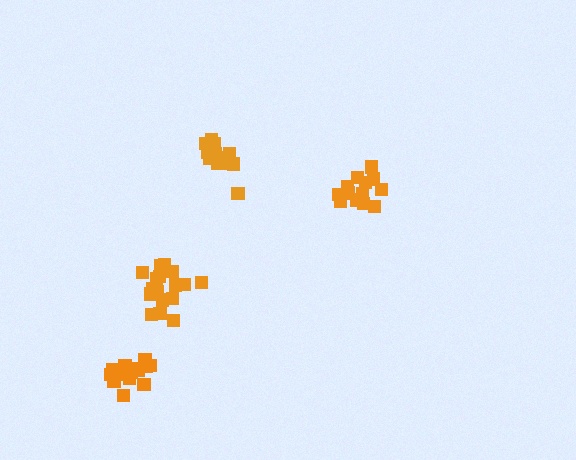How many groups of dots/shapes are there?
There are 4 groups.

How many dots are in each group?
Group 1: 15 dots, Group 2: 13 dots, Group 3: 17 dots, Group 4: 15 dots (60 total).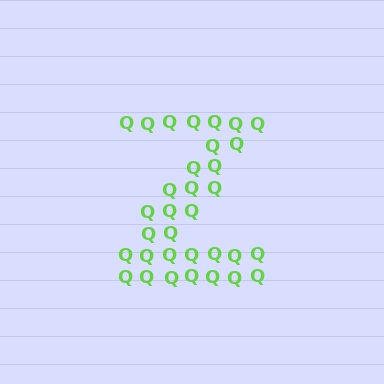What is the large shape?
The large shape is the letter Z.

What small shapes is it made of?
It is made of small letter Q's.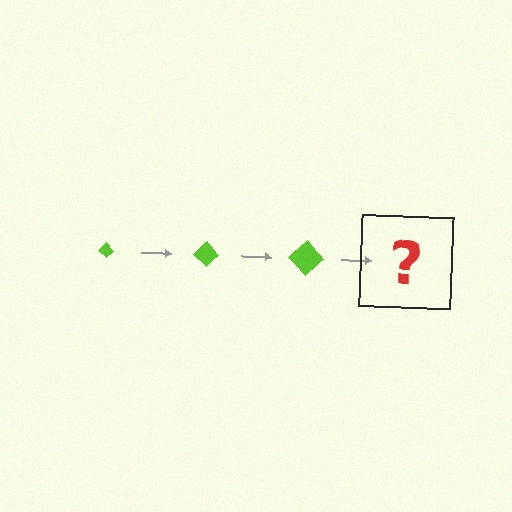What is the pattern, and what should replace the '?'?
The pattern is that the diamond gets progressively larger each step. The '?' should be a lime diamond, larger than the previous one.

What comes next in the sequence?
The next element should be a lime diamond, larger than the previous one.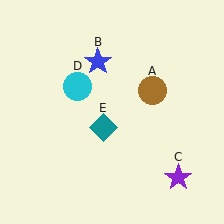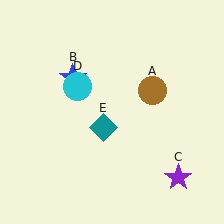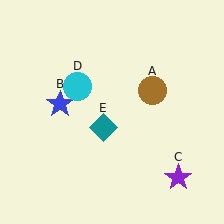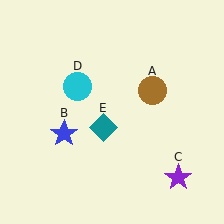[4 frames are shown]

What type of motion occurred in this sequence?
The blue star (object B) rotated counterclockwise around the center of the scene.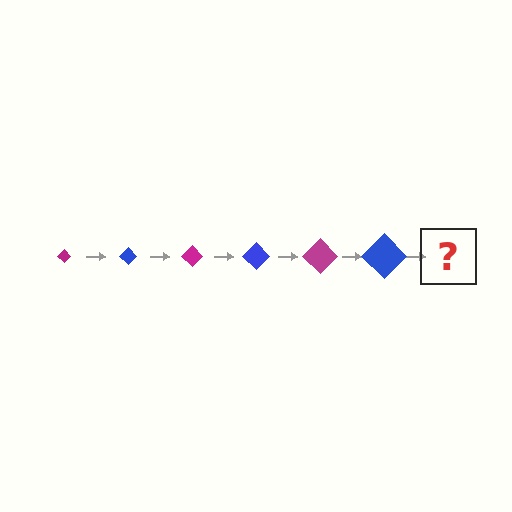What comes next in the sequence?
The next element should be a magenta diamond, larger than the previous one.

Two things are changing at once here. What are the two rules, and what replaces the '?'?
The two rules are that the diamond grows larger each step and the color cycles through magenta and blue. The '?' should be a magenta diamond, larger than the previous one.